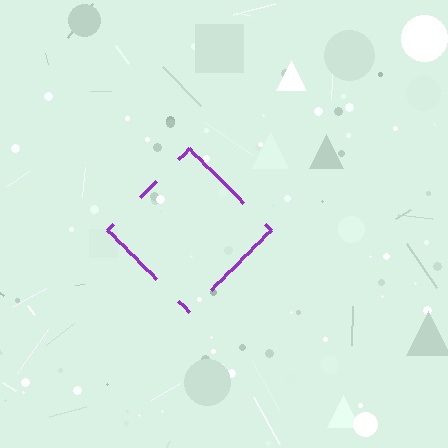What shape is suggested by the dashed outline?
The dashed outline suggests a diamond.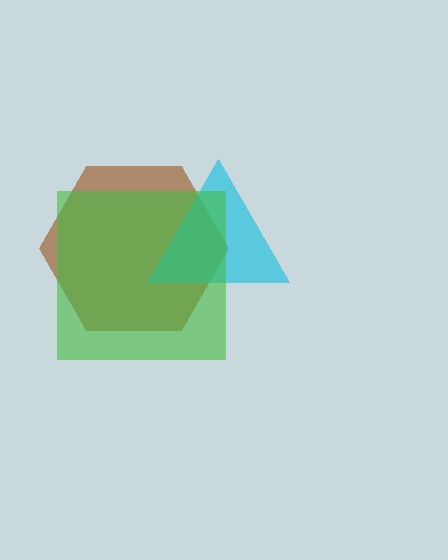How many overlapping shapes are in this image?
There are 3 overlapping shapes in the image.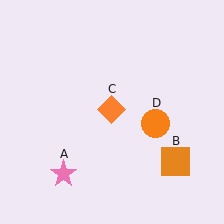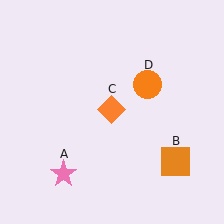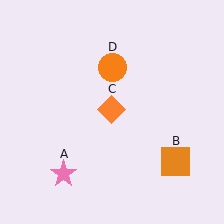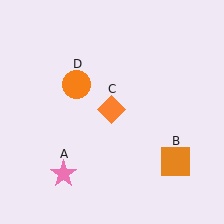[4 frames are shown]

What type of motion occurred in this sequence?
The orange circle (object D) rotated counterclockwise around the center of the scene.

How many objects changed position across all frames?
1 object changed position: orange circle (object D).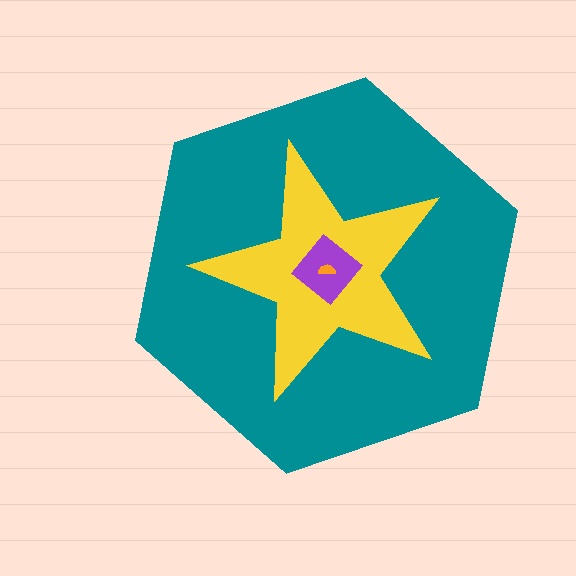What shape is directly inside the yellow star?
The purple diamond.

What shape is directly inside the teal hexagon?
The yellow star.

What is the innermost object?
The orange semicircle.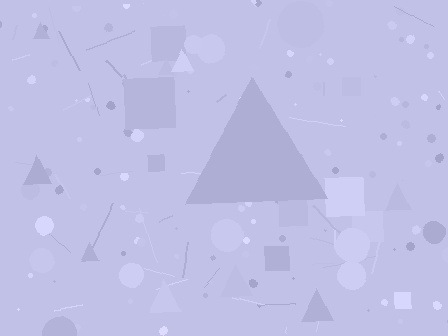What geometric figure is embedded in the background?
A triangle is embedded in the background.